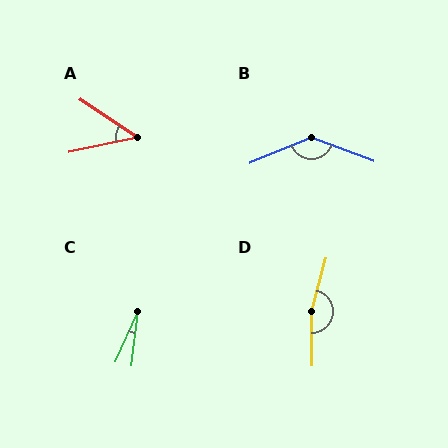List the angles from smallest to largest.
C (17°), A (46°), B (137°), D (164°).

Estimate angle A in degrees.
Approximately 46 degrees.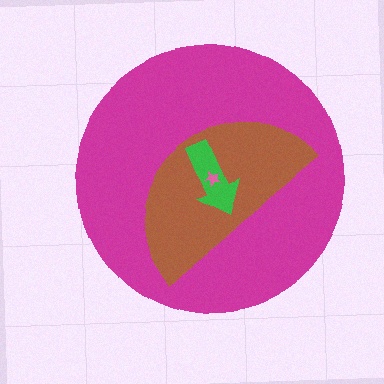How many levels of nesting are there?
4.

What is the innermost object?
The pink star.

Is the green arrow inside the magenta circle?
Yes.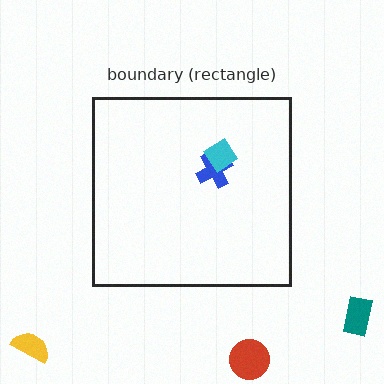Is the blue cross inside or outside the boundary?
Inside.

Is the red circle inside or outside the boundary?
Outside.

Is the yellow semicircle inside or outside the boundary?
Outside.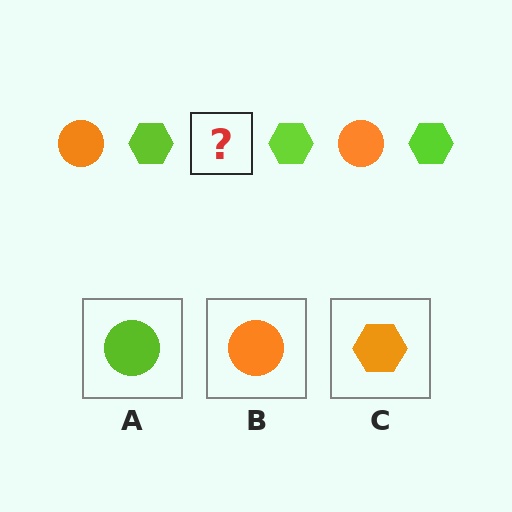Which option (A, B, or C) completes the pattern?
B.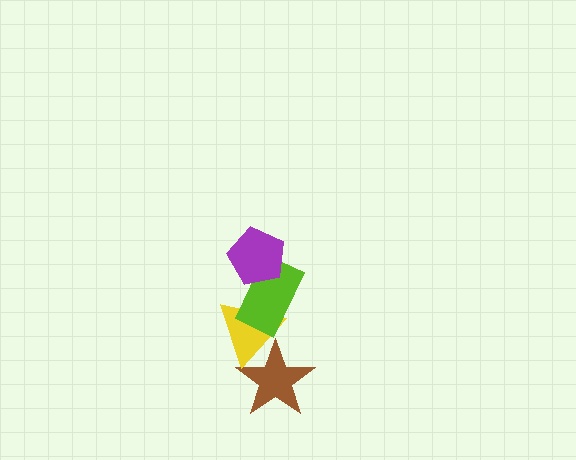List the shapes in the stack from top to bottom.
From top to bottom: the purple pentagon, the lime rectangle, the yellow triangle, the brown star.